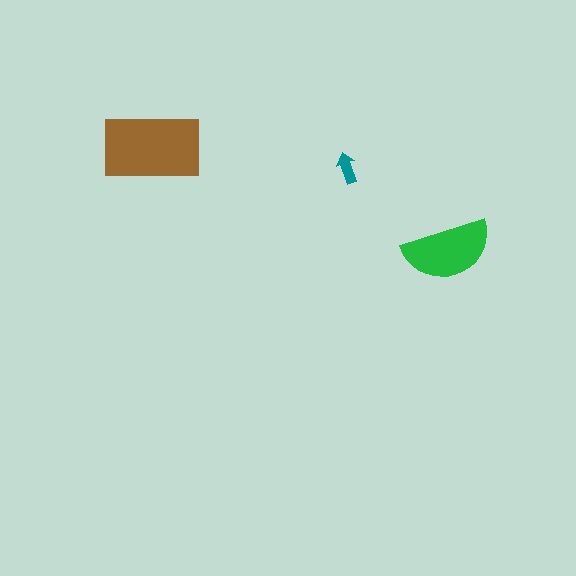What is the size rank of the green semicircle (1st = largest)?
2nd.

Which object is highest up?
The brown rectangle is topmost.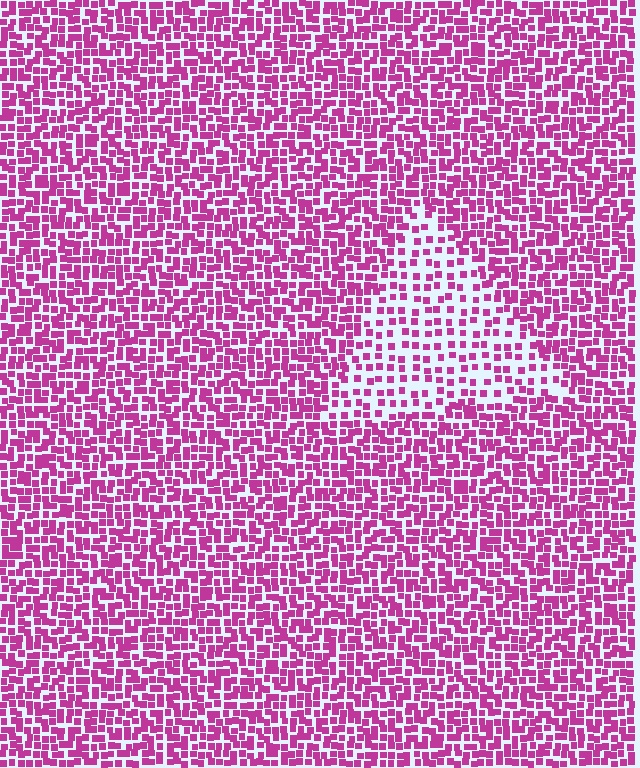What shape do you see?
I see a triangle.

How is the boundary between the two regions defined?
The boundary is defined by a change in element density (approximately 2.0x ratio). All elements are the same color, size, and shape.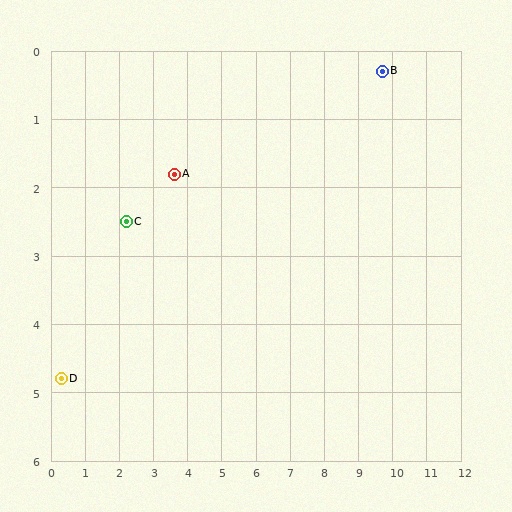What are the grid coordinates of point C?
Point C is at approximately (2.2, 2.5).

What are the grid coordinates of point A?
Point A is at approximately (3.6, 1.8).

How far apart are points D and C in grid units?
Points D and C are about 3.0 grid units apart.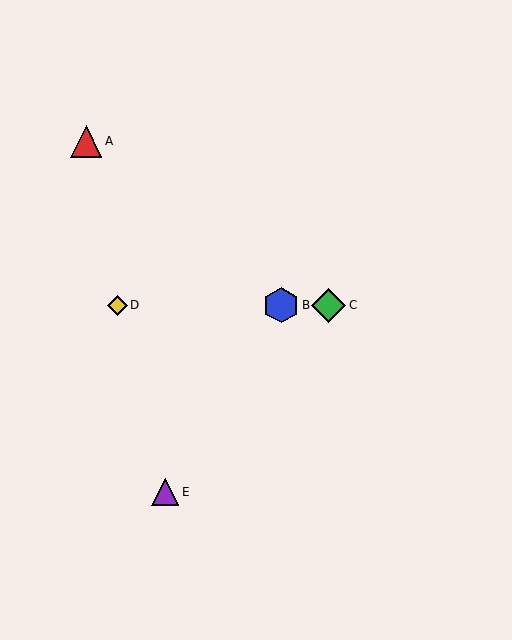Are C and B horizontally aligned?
Yes, both are at y≈305.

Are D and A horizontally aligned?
No, D is at y≈305 and A is at y≈141.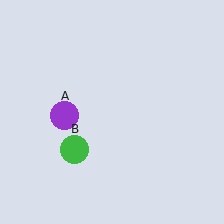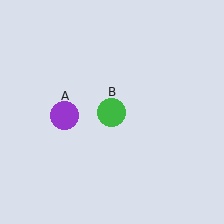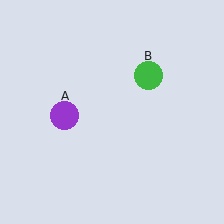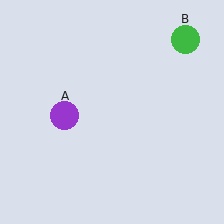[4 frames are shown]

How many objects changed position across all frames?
1 object changed position: green circle (object B).